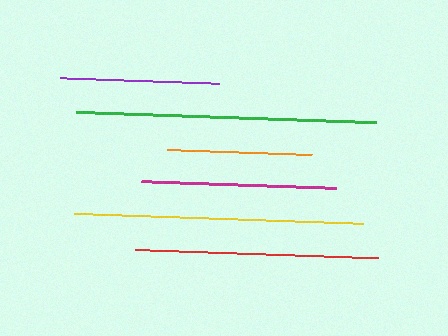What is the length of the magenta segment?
The magenta segment is approximately 195 pixels long.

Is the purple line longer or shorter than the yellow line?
The yellow line is longer than the purple line.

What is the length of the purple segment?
The purple segment is approximately 159 pixels long.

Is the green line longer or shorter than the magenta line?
The green line is longer than the magenta line.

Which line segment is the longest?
The green line is the longest at approximately 300 pixels.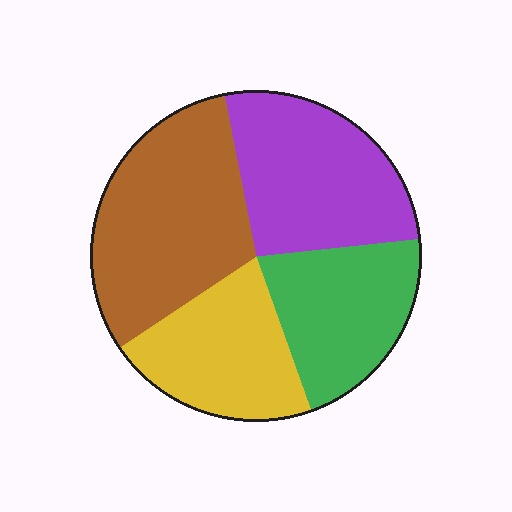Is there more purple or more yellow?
Purple.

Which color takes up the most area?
Brown, at roughly 30%.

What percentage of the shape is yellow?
Yellow takes up about one fifth (1/5) of the shape.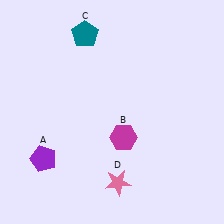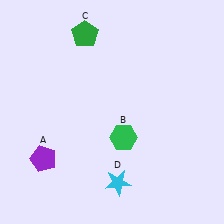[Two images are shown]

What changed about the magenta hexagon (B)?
In Image 1, B is magenta. In Image 2, it changed to green.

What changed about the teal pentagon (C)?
In Image 1, C is teal. In Image 2, it changed to green.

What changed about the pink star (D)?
In Image 1, D is pink. In Image 2, it changed to cyan.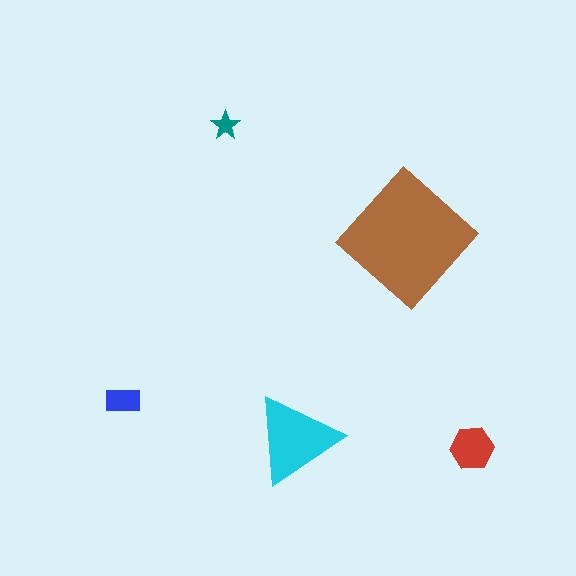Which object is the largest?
The brown diamond.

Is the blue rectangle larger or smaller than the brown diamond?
Smaller.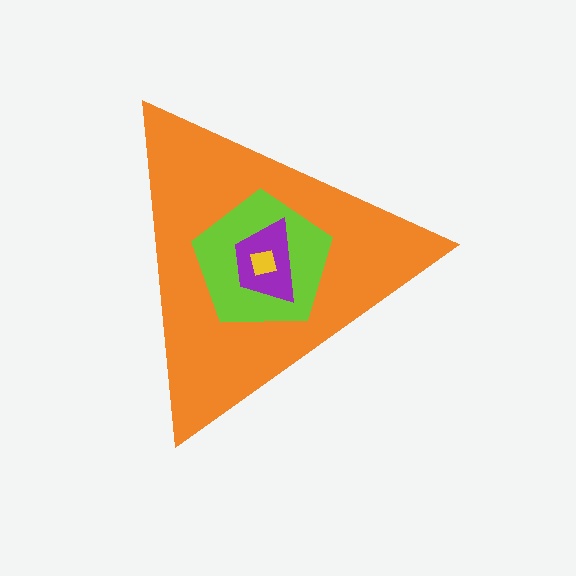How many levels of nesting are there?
4.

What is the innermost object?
The yellow square.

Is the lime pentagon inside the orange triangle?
Yes.